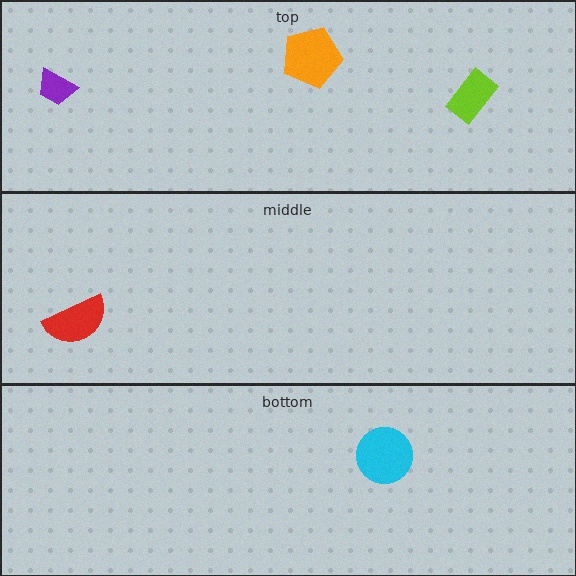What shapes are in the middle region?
The red semicircle.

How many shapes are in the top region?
3.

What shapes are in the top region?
The purple trapezoid, the lime rectangle, the orange pentagon.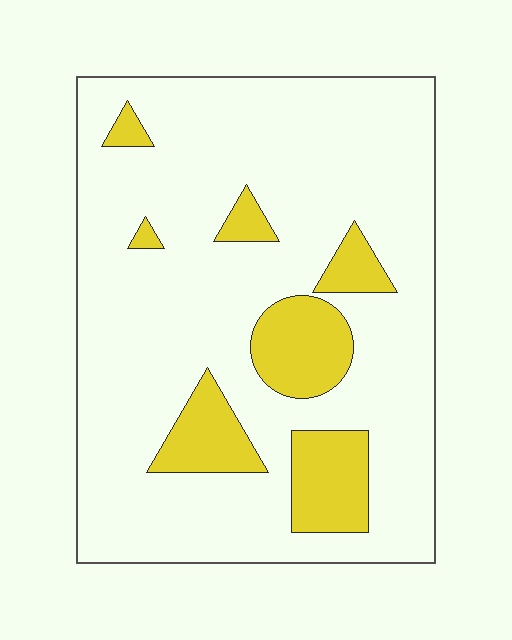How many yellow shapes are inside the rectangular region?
7.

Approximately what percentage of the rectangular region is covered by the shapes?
Approximately 15%.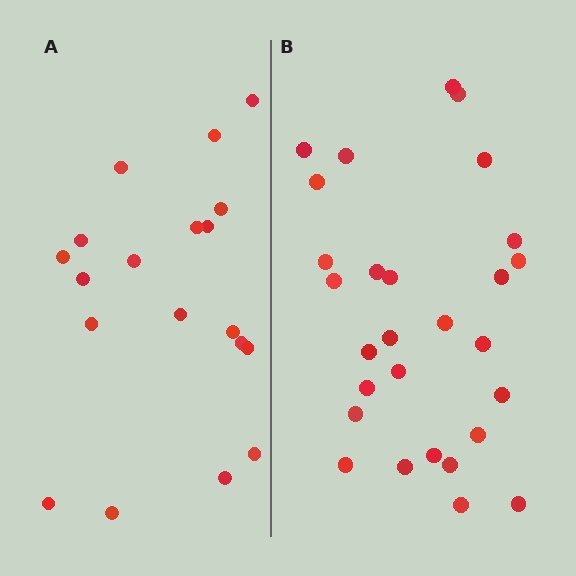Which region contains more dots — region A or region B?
Region B (the right region) has more dots.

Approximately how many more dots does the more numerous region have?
Region B has roughly 8 or so more dots than region A.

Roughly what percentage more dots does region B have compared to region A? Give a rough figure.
About 45% more.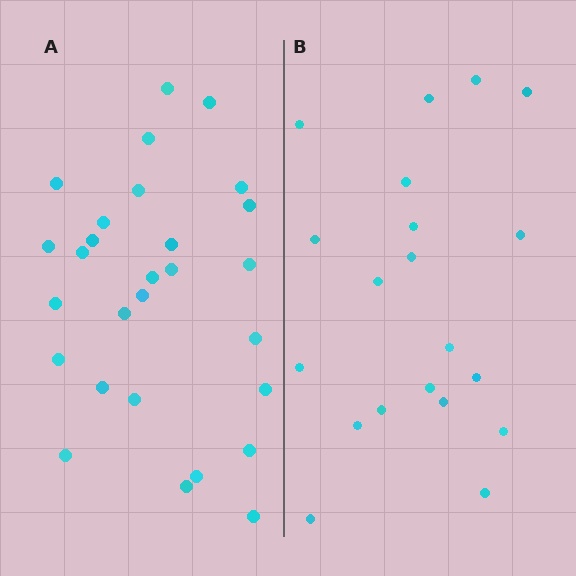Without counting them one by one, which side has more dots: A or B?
Region A (the left region) has more dots.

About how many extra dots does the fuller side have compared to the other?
Region A has roughly 8 or so more dots than region B.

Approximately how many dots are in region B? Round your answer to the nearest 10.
About 20 dots.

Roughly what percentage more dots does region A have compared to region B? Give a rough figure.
About 40% more.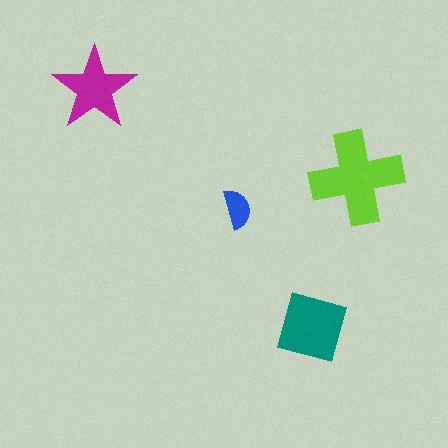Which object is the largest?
The lime cross.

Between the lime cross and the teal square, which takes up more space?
The lime cross.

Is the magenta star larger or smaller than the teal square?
Smaller.